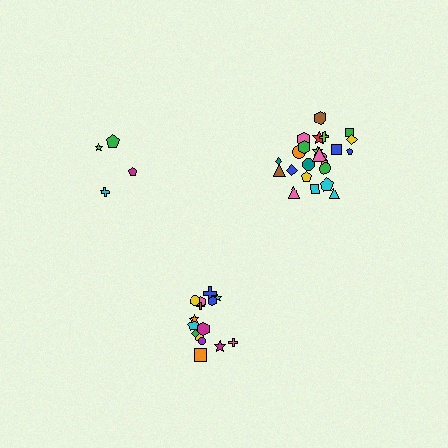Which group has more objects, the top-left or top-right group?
The top-right group.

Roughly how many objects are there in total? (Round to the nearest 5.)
Roughly 45 objects in total.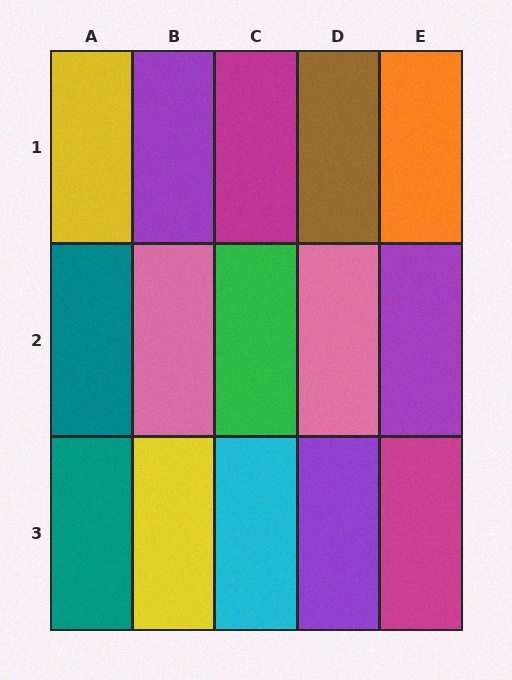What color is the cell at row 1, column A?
Yellow.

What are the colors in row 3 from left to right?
Teal, yellow, cyan, purple, magenta.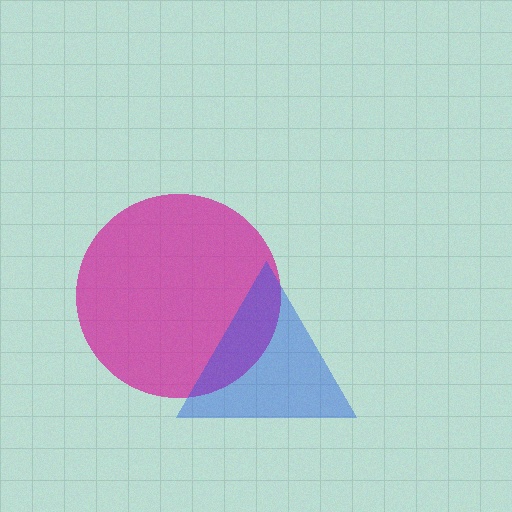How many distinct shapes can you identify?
There are 2 distinct shapes: a magenta circle, a blue triangle.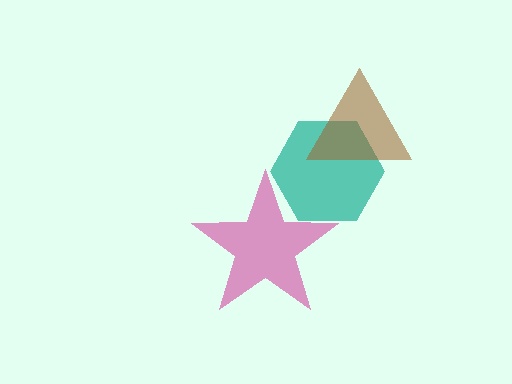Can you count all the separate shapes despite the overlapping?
Yes, there are 3 separate shapes.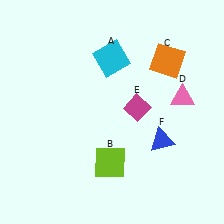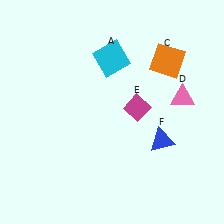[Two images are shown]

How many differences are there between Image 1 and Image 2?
There is 1 difference between the two images.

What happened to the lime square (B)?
The lime square (B) was removed in Image 2. It was in the bottom-left area of Image 1.